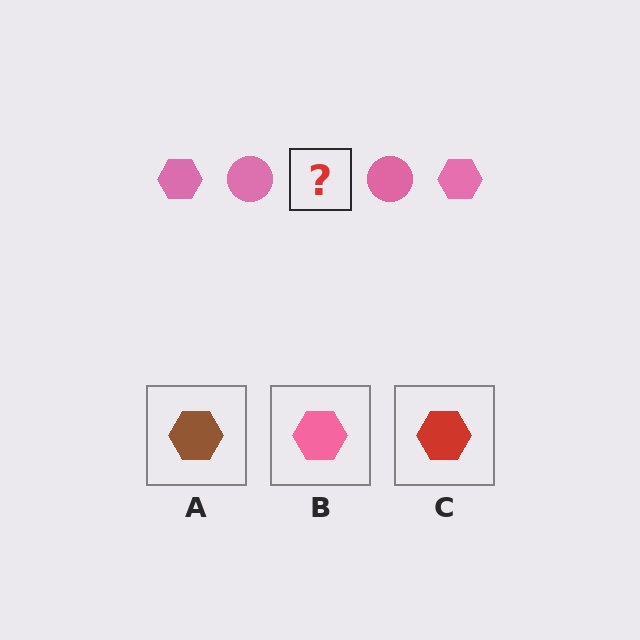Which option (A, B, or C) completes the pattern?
B.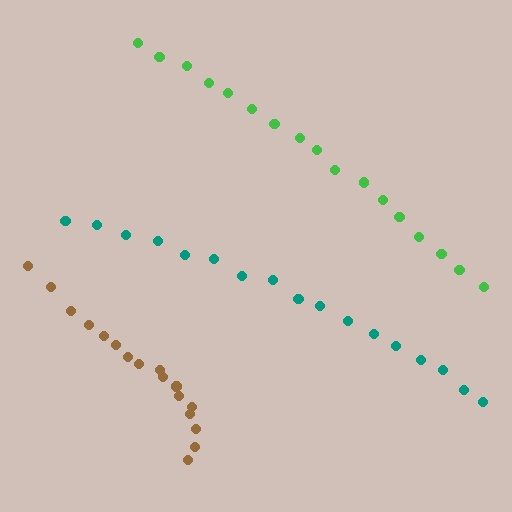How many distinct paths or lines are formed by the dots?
There are 3 distinct paths.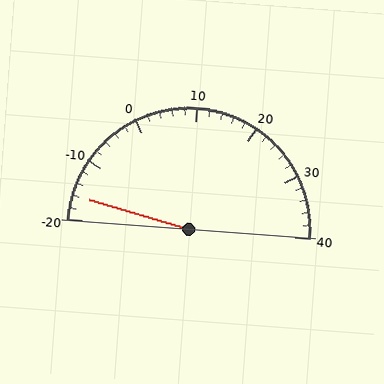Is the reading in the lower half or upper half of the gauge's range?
The reading is in the lower half of the range (-20 to 40).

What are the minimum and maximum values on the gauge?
The gauge ranges from -20 to 40.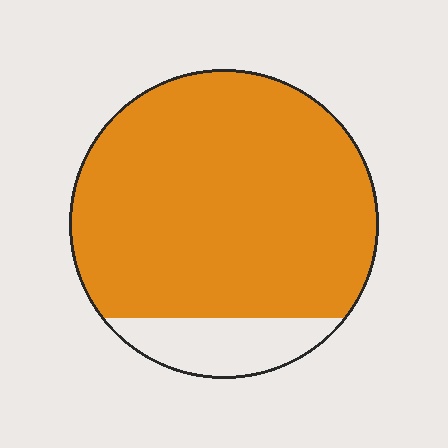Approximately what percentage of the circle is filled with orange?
Approximately 85%.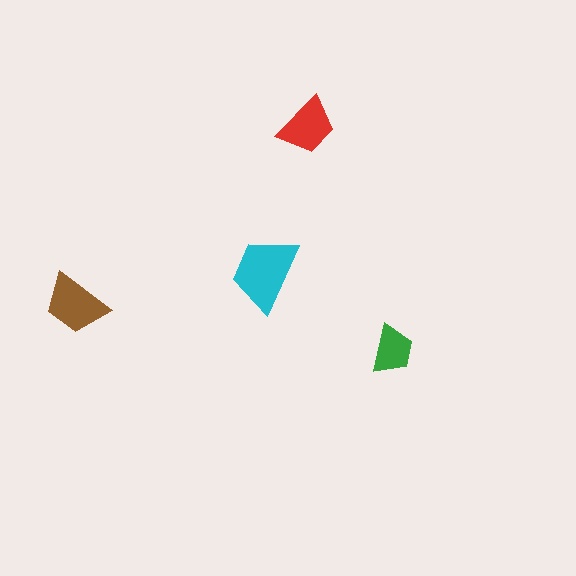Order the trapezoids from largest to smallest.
the cyan one, the brown one, the red one, the green one.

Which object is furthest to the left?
The brown trapezoid is leftmost.